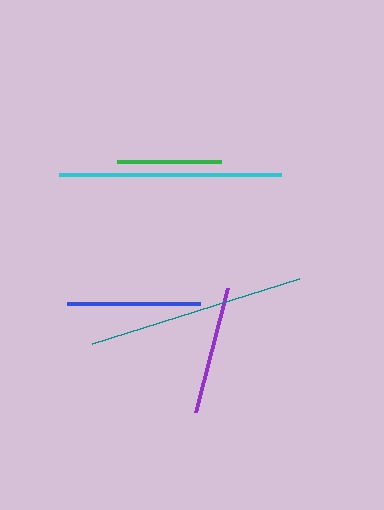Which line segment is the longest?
The cyan line is the longest at approximately 222 pixels.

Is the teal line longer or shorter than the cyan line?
The cyan line is longer than the teal line.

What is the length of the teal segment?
The teal segment is approximately 217 pixels long.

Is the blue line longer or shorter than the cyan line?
The cyan line is longer than the blue line.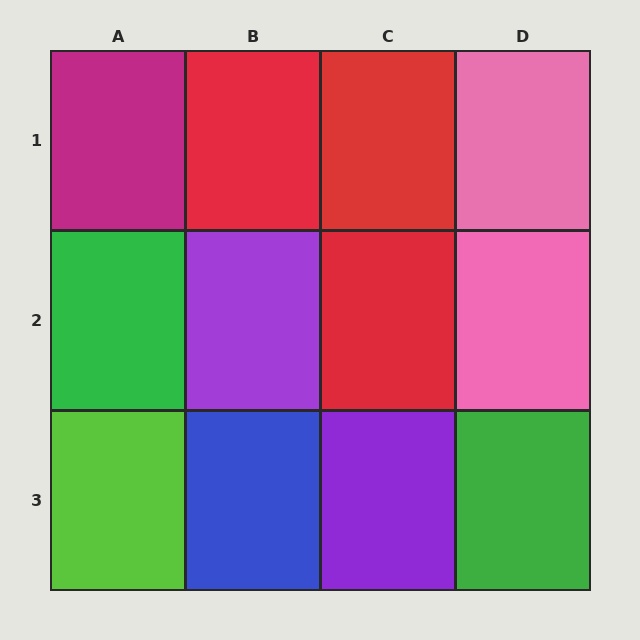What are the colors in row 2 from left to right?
Green, purple, red, pink.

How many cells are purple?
2 cells are purple.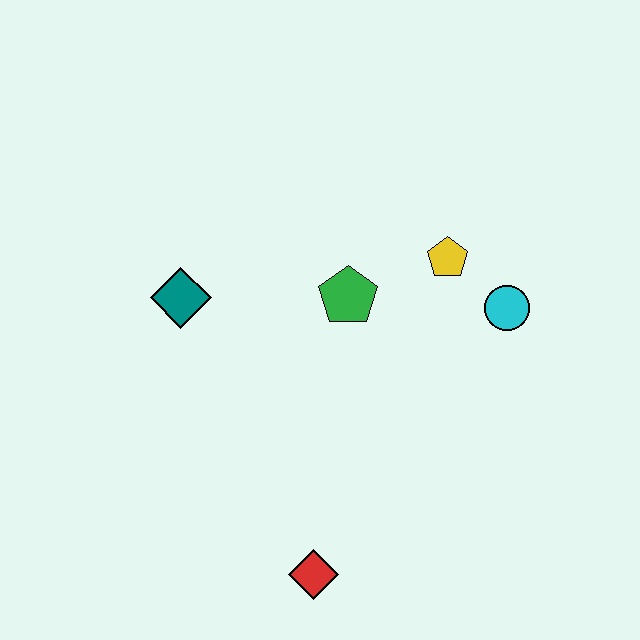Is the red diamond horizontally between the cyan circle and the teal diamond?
Yes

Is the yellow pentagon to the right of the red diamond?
Yes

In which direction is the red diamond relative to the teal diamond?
The red diamond is below the teal diamond.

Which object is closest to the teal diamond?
The green pentagon is closest to the teal diamond.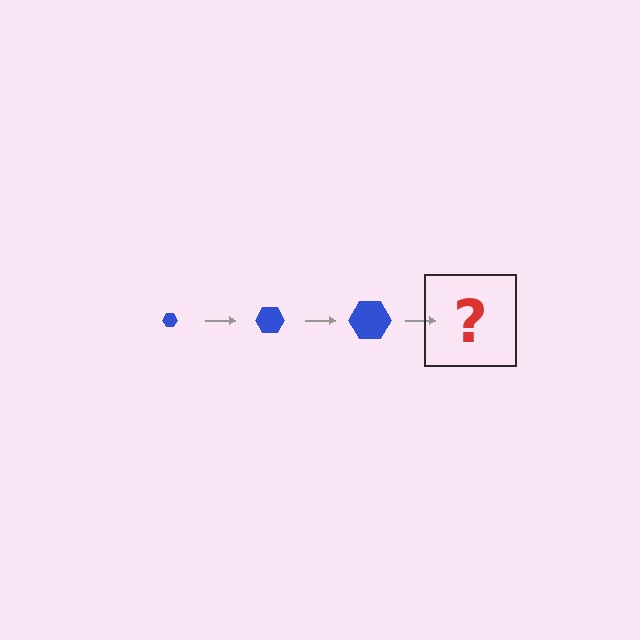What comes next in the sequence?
The next element should be a blue hexagon, larger than the previous one.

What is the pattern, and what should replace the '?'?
The pattern is that the hexagon gets progressively larger each step. The '?' should be a blue hexagon, larger than the previous one.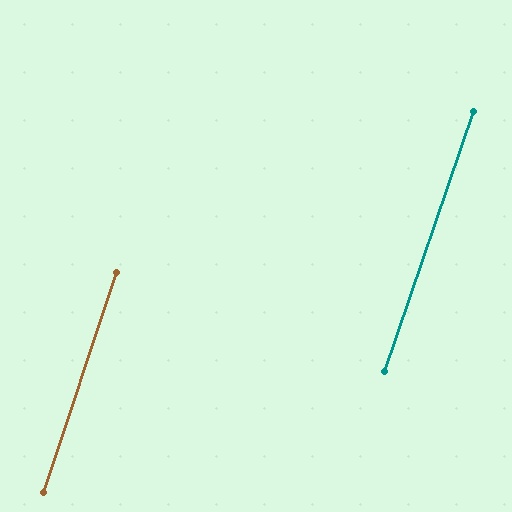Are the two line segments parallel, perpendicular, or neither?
Parallel — their directions differ by only 0.6°.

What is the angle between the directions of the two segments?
Approximately 1 degree.